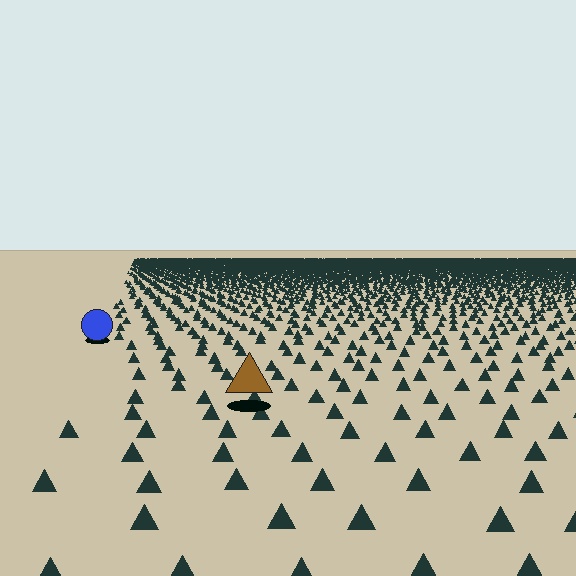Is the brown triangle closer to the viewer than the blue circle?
Yes. The brown triangle is closer — you can tell from the texture gradient: the ground texture is coarser near it.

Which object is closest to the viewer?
The brown triangle is closest. The texture marks near it are larger and more spread out.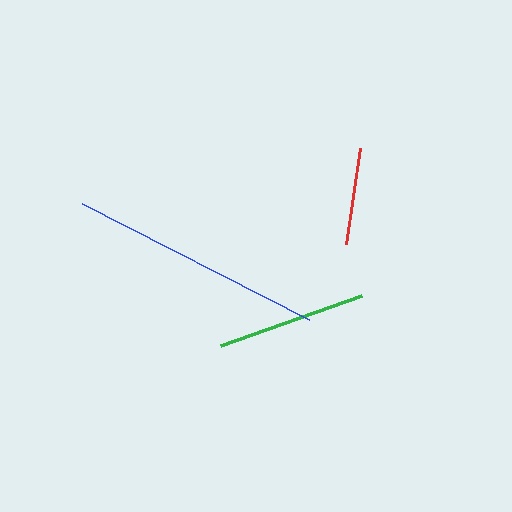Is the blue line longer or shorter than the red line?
The blue line is longer than the red line.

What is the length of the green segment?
The green segment is approximately 149 pixels long.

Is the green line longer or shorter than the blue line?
The blue line is longer than the green line.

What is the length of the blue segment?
The blue segment is approximately 254 pixels long.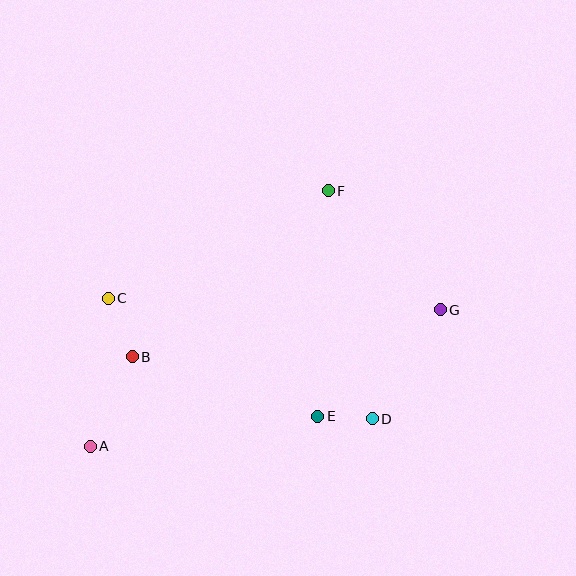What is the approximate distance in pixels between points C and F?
The distance between C and F is approximately 245 pixels.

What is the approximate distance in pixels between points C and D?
The distance between C and D is approximately 290 pixels.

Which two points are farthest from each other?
Points A and G are farthest from each other.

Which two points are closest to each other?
Points D and E are closest to each other.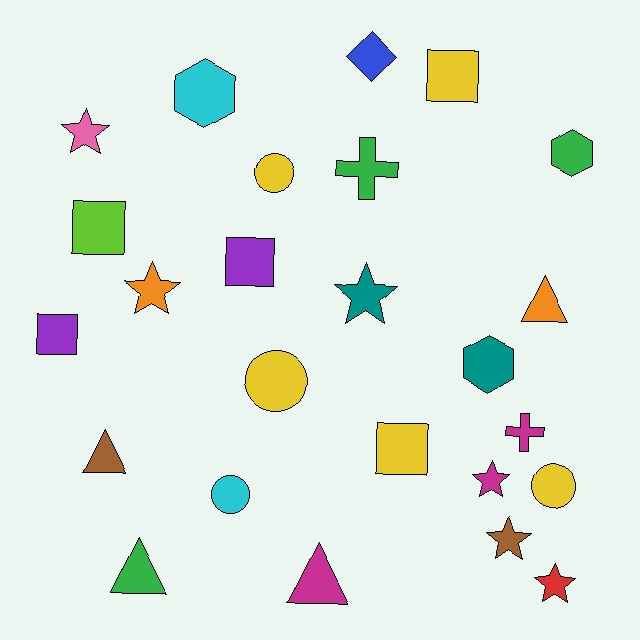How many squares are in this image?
There are 5 squares.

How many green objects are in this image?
There are 3 green objects.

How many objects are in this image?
There are 25 objects.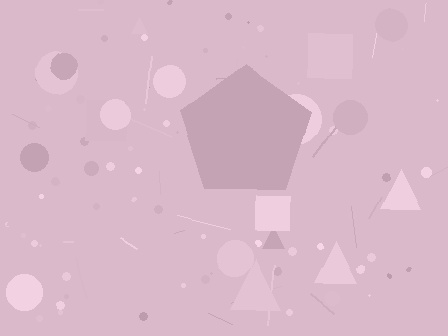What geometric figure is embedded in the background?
A pentagon is embedded in the background.